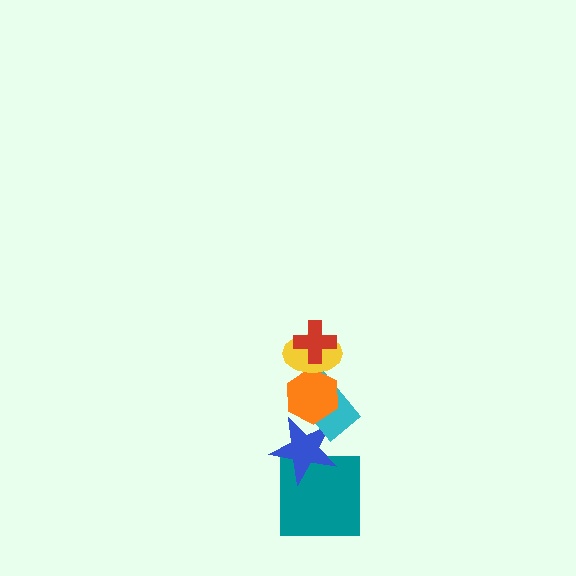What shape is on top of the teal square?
The blue star is on top of the teal square.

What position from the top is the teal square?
The teal square is 6th from the top.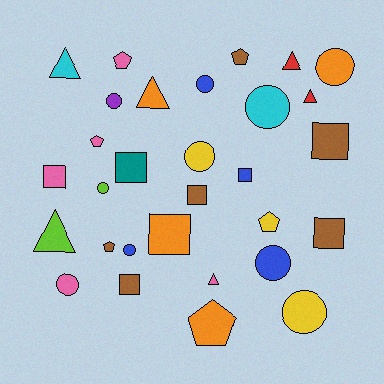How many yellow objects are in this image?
There are 3 yellow objects.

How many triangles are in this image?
There are 6 triangles.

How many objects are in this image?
There are 30 objects.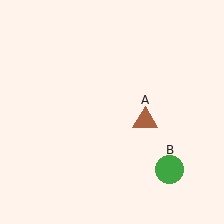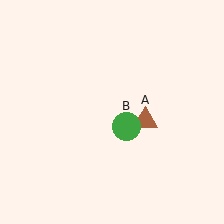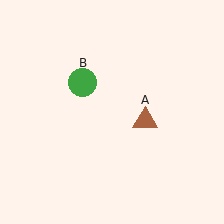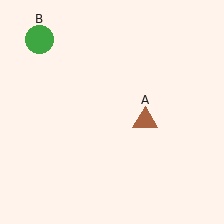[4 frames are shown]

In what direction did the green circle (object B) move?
The green circle (object B) moved up and to the left.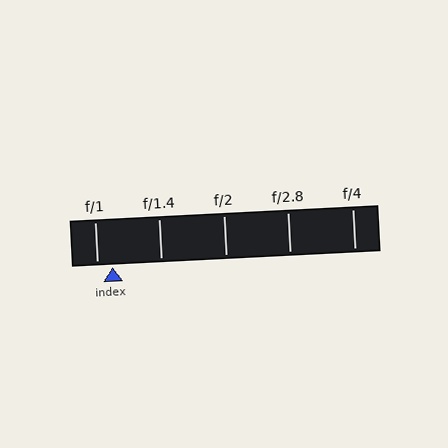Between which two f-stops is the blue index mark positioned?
The index mark is between f/1 and f/1.4.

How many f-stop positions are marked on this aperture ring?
There are 5 f-stop positions marked.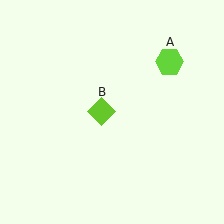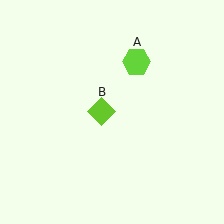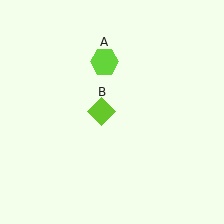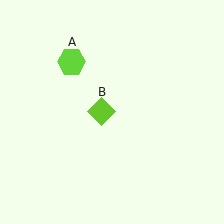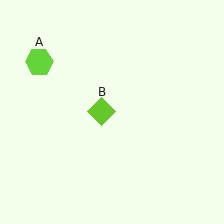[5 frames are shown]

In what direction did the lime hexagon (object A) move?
The lime hexagon (object A) moved left.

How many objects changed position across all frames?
1 object changed position: lime hexagon (object A).